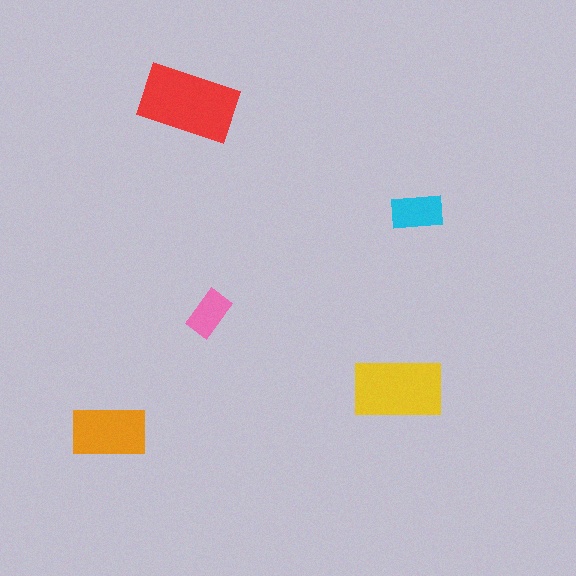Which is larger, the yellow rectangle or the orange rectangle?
The yellow one.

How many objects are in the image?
There are 5 objects in the image.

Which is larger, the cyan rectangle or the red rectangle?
The red one.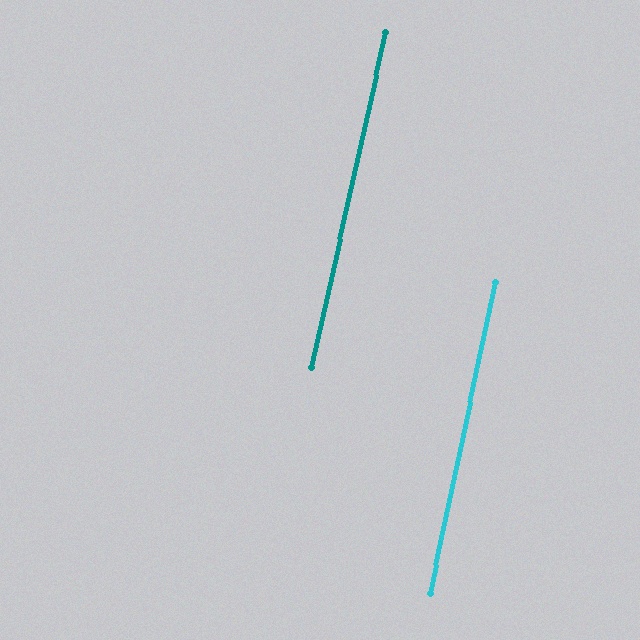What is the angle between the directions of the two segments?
Approximately 1 degree.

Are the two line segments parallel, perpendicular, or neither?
Parallel — their directions differ by only 0.6°.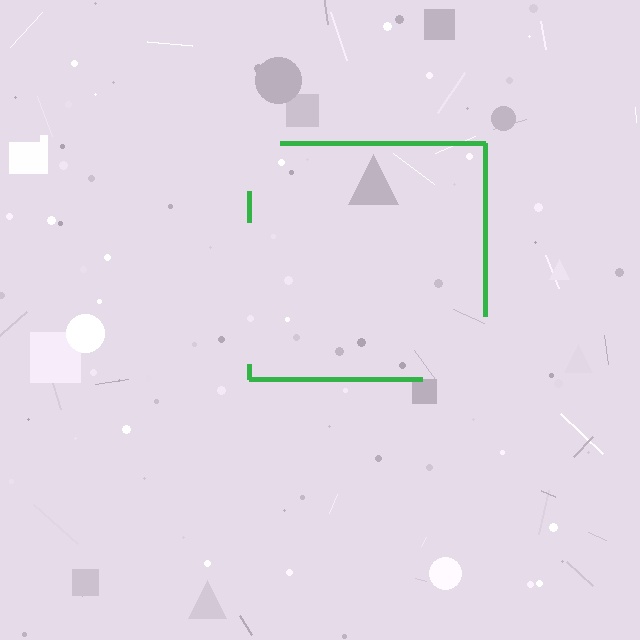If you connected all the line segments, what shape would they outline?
They would outline a square.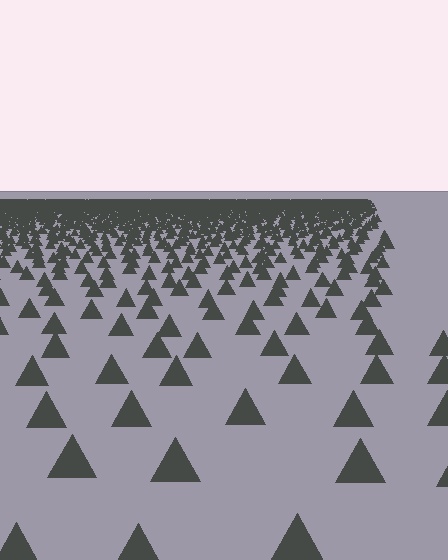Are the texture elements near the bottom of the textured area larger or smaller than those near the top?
Larger. Near the bottom, elements are closer to the viewer and appear at a bigger on-screen size.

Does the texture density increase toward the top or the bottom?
Density increases toward the top.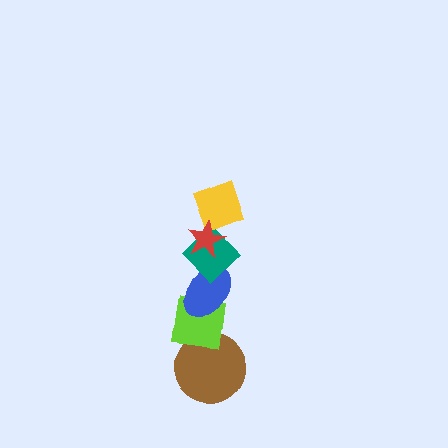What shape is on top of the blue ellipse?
The teal diamond is on top of the blue ellipse.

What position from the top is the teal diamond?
The teal diamond is 3rd from the top.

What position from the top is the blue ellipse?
The blue ellipse is 4th from the top.